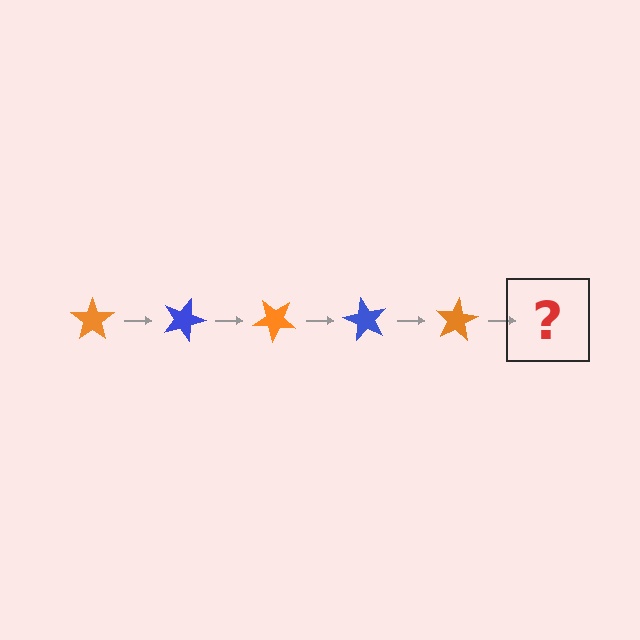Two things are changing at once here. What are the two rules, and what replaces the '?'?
The two rules are that it rotates 20 degrees each step and the color cycles through orange and blue. The '?' should be a blue star, rotated 100 degrees from the start.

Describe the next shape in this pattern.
It should be a blue star, rotated 100 degrees from the start.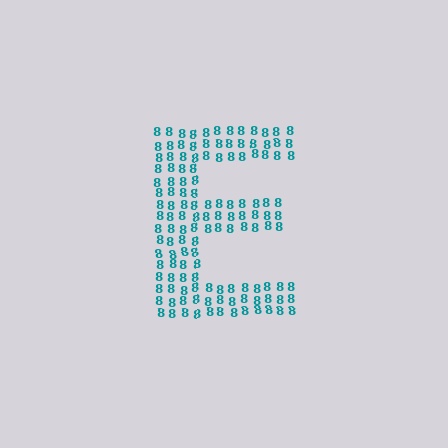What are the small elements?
The small elements are digit 8's.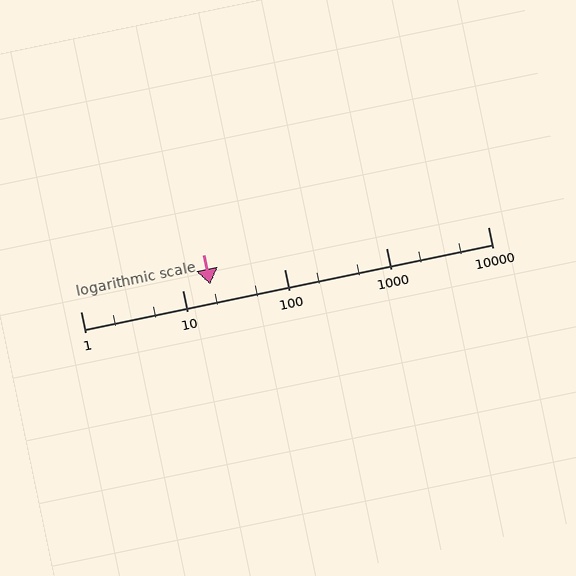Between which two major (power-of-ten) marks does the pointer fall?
The pointer is between 10 and 100.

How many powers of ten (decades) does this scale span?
The scale spans 4 decades, from 1 to 10000.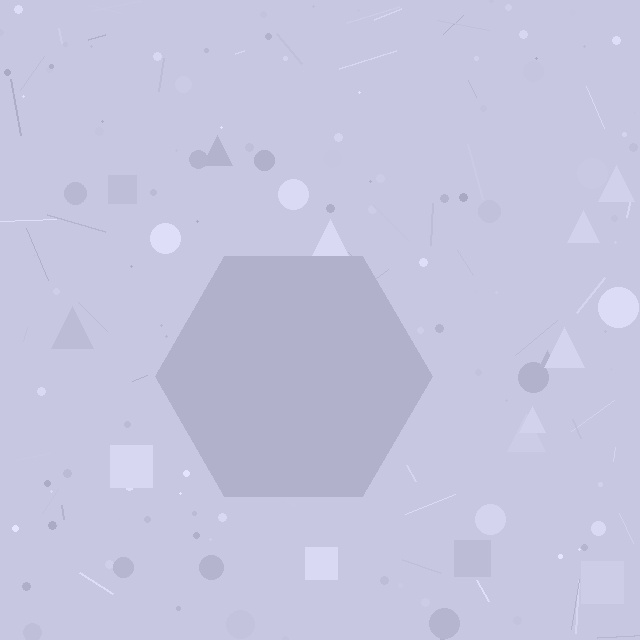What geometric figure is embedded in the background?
A hexagon is embedded in the background.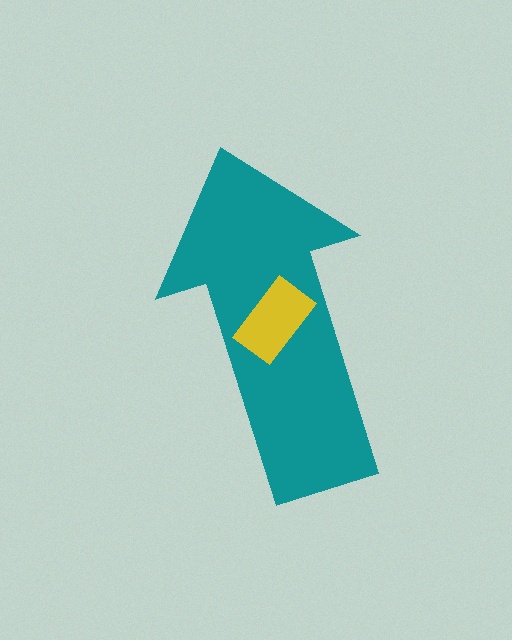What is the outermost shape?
The teal arrow.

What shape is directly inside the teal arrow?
The yellow rectangle.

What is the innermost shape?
The yellow rectangle.